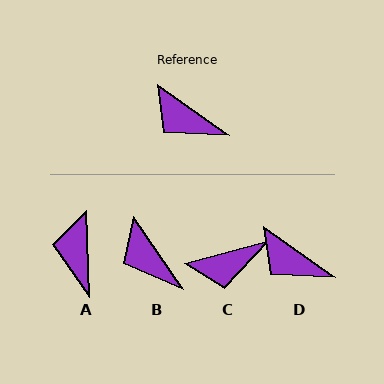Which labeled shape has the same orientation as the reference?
D.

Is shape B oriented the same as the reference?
No, it is off by about 21 degrees.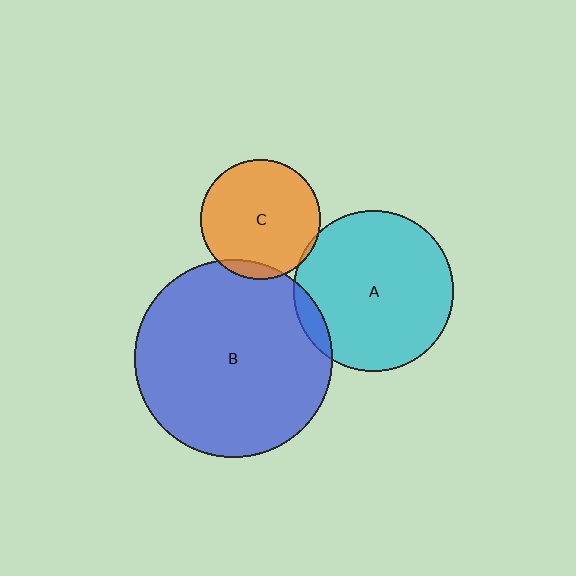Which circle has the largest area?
Circle B (blue).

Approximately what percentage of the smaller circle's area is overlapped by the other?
Approximately 5%.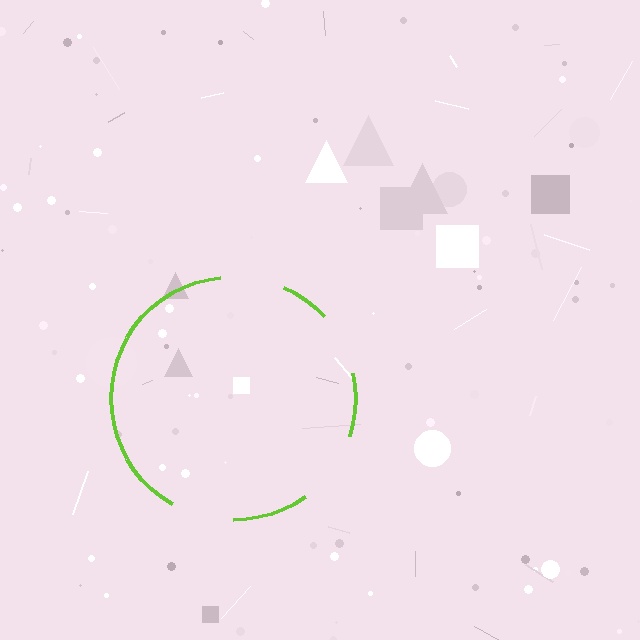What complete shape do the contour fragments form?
The contour fragments form a circle.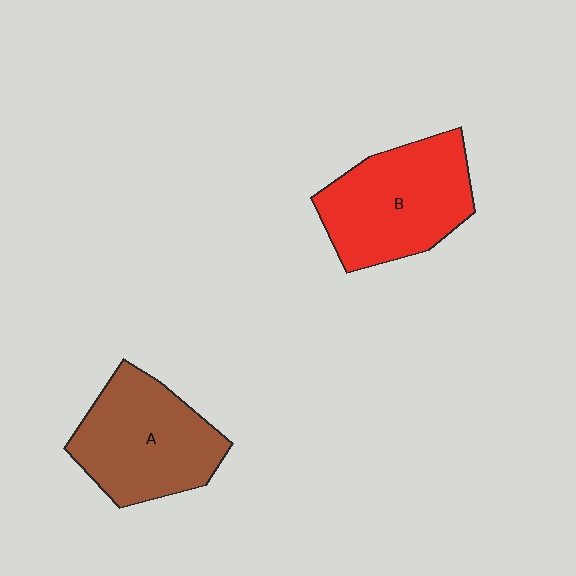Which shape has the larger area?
Shape B (red).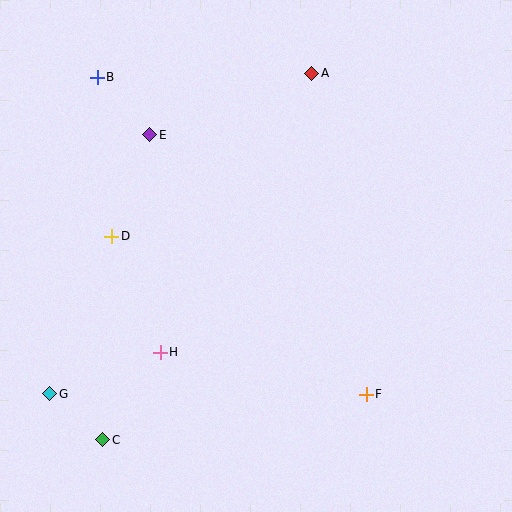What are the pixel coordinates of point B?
Point B is at (97, 77).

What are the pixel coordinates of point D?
Point D is at (112, 236).